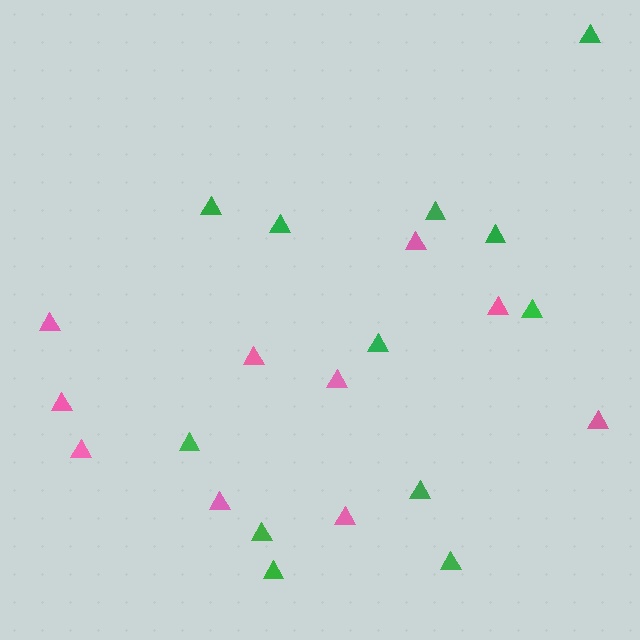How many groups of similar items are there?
There are 2 groups: one group of green triangles (12) and one group of pink triangles (10).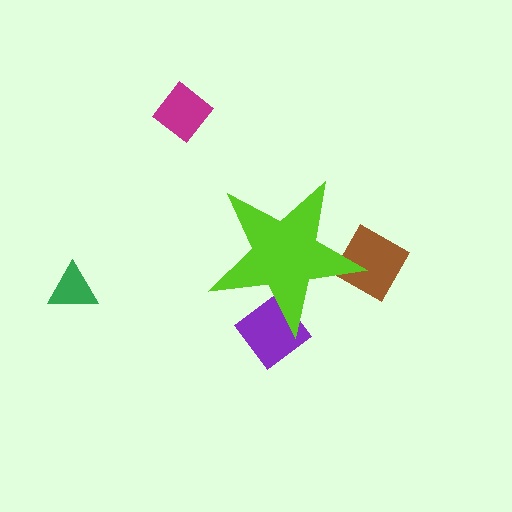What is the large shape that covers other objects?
A lime star.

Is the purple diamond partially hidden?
Yes, the purple diamond is partially hidden behind the lime star.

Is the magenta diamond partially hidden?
No, the magenta diamond is fully visible.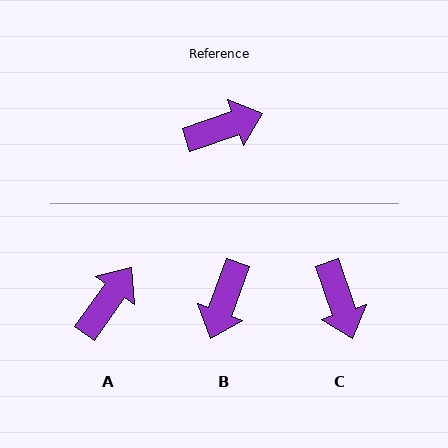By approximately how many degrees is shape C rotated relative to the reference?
Approximately 90 degrees clockwise.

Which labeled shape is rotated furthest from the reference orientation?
B, about 129 degrees away.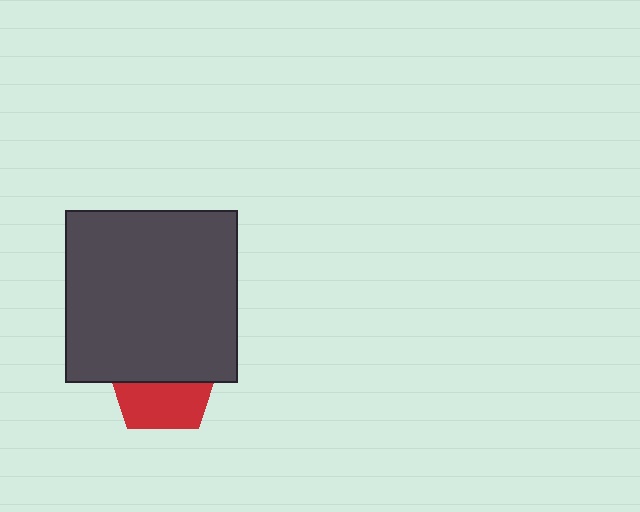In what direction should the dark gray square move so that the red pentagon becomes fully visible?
The dark gray square should move up. That is the shortest direction to clear the overlap and leave the red pentagon fully visible.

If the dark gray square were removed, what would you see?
You would see the complete red pentagon.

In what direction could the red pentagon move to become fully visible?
The red pentagon could move down. That would shift it out from behind the dark gray square entirely.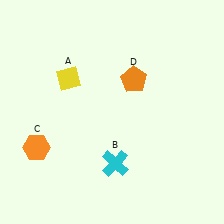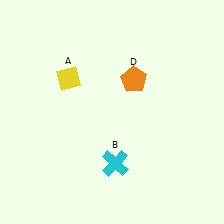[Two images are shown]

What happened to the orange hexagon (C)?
The orange hexagon (C) was removed in Image 2. It was in the bottom-left area of Image 1.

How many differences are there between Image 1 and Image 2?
There is 1 difference between the two images.